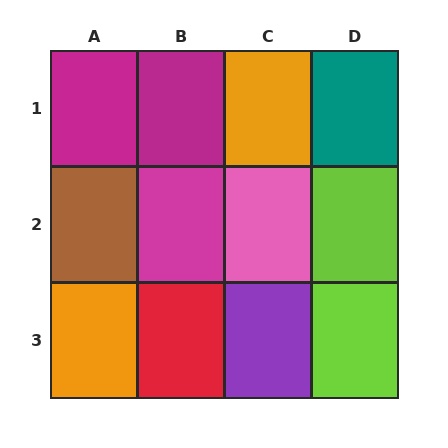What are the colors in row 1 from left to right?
Magenta, magenta, orange, teal.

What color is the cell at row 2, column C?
Pink.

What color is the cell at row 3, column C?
Purple.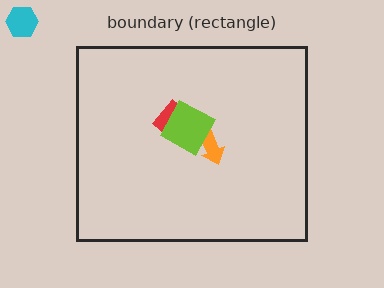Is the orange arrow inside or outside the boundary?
Inside.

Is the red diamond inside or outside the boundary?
Inside.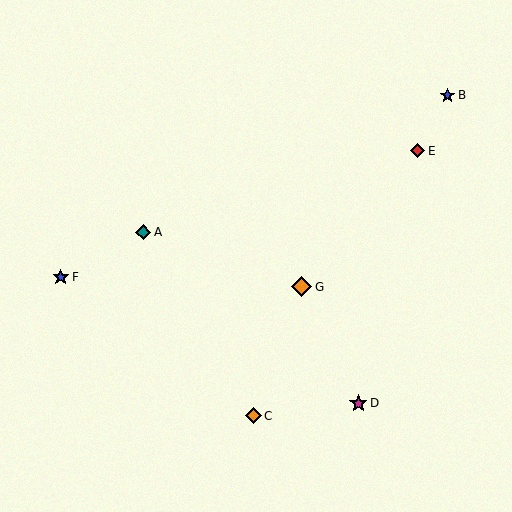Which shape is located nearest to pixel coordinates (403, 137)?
The red diamond (labeled E) at (417, 151) is nearest to that location.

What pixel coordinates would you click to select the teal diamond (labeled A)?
Click at (143, 232) to select the teal diamond A.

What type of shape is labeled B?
Shape B is a blue star.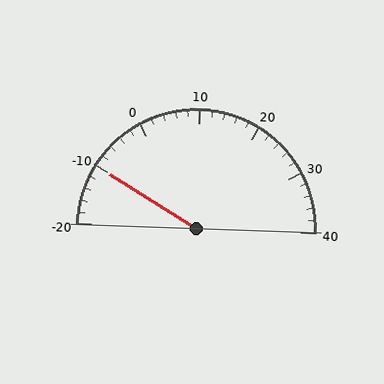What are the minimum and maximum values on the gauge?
The gauge ranges from -20 to 40.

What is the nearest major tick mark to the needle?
The nearest major tick mark is -10.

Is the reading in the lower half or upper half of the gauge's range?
The reading is in the lower half of the range (-20 to 40).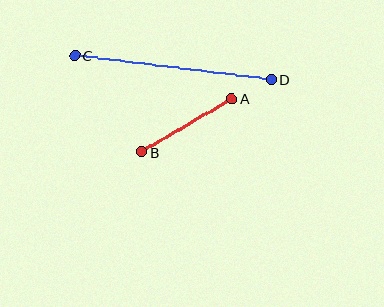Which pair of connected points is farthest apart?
Points C and D are farthest apart.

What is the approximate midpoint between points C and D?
The midpoint is at approximately (173, 68) pixels.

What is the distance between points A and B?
The distance is approximately 105 pixels.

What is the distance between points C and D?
The distance is approximately 198 pixels.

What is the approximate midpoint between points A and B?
The midpoint is at approximately (187, 125) pixels.